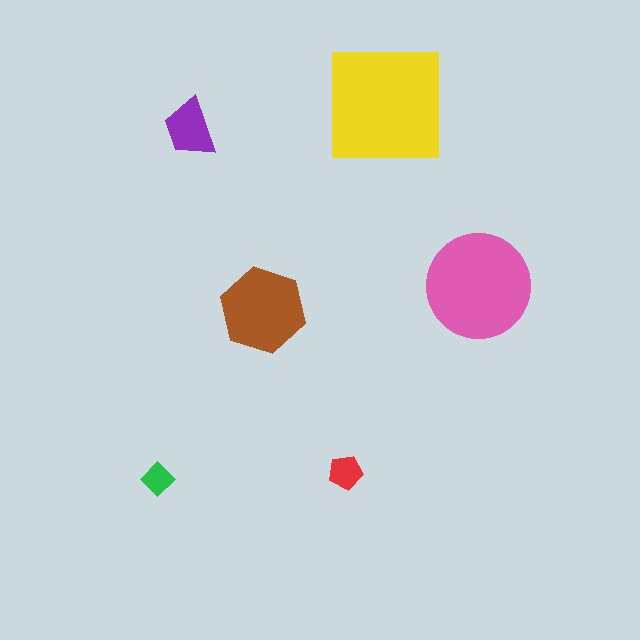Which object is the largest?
The yellow square.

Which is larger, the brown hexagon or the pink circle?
The pink circle.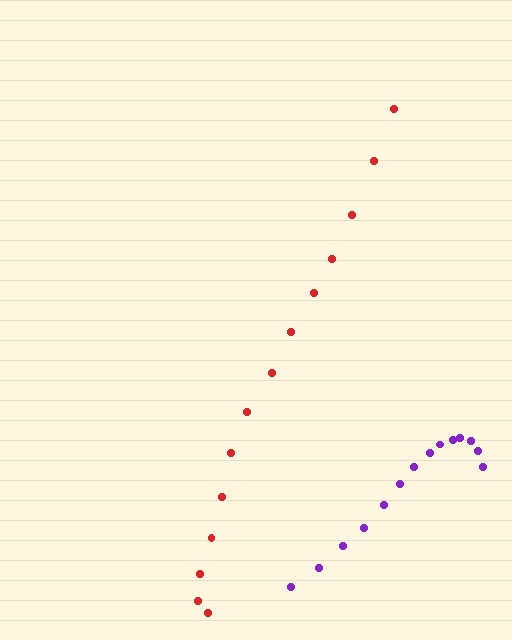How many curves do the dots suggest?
There are 2 distinct paths.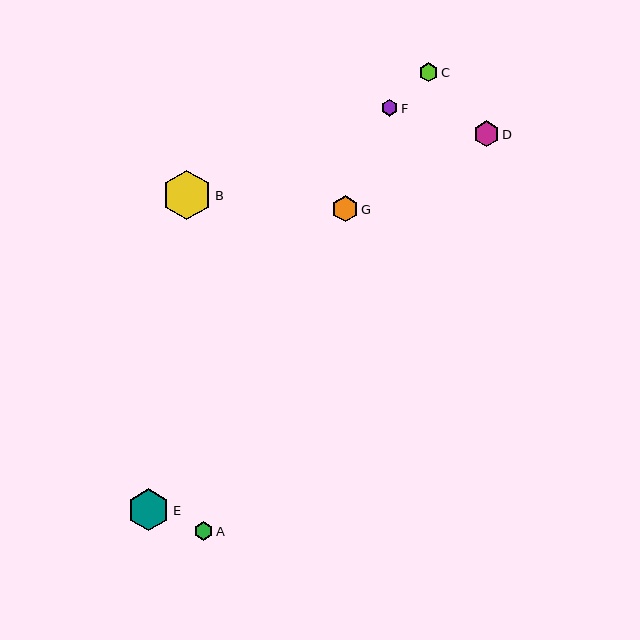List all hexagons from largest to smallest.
From largest to smallest: B, E, G, D, C, A, F.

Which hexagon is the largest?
Hexagon B is the largest with a size of approximately 50 pixels.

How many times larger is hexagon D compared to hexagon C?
Hexagon D is approximately 1.3 times the size of hexagon C.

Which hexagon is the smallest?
Hexagon F is the smallest with a size of approximately 16 pixels.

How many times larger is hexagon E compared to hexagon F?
Hexagon E is approximately 2.6 times the size of hexagon F.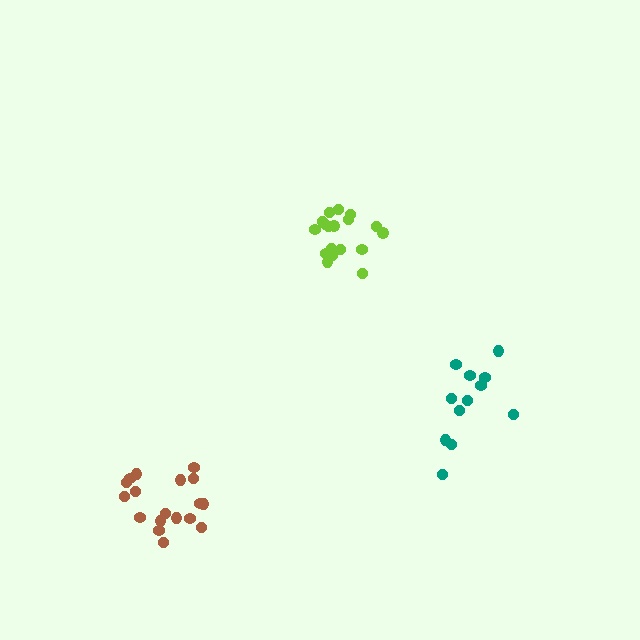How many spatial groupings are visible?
There are 3 spatial groupings.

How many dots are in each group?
Group 1: 18 dots, Group 2: 18 dots, Group 3: 12 dots (48 total).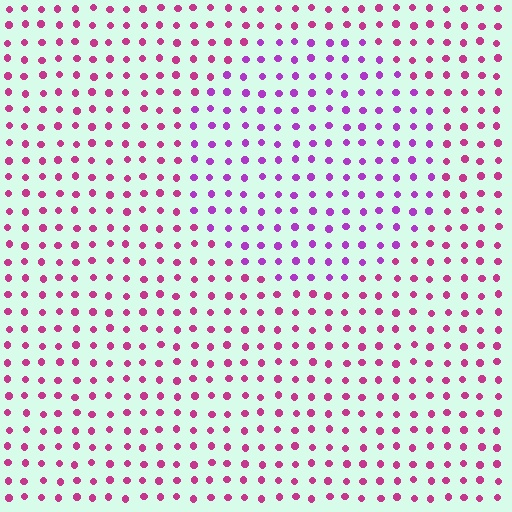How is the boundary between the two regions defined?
The boundary is defined purely by a slight shift in hue (about 34 degrees). Spacing, size, and orientation are identical on both sides.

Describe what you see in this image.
The image is filled with small magenta elements in a uniform arrangement. A circle-shaped region is visible where the elements are tinted to a slightly different hue, forming a subtle color boundary.